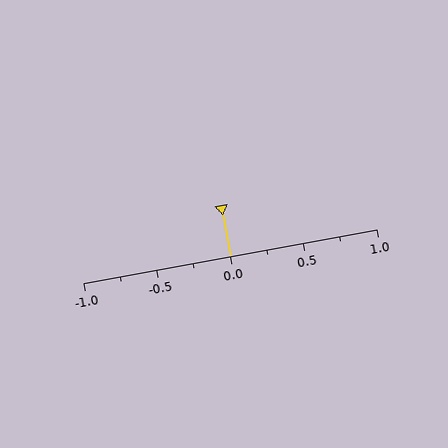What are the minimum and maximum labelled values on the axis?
The axis runs from -1.0 to 1.0.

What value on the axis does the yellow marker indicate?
The marker indicates approximately 0.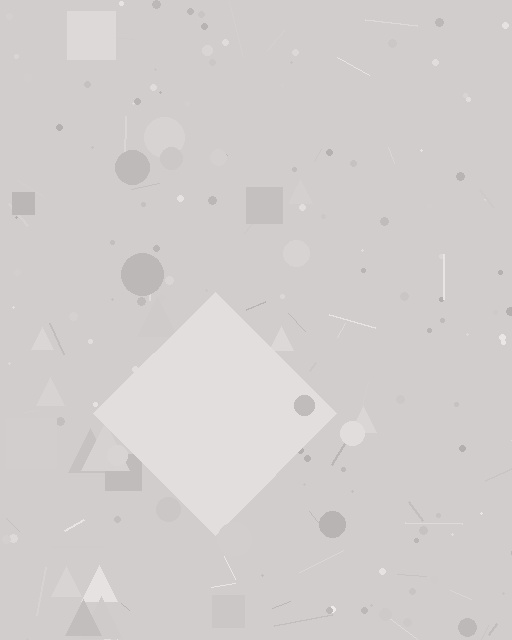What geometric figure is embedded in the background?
A diamond is embedded in the background.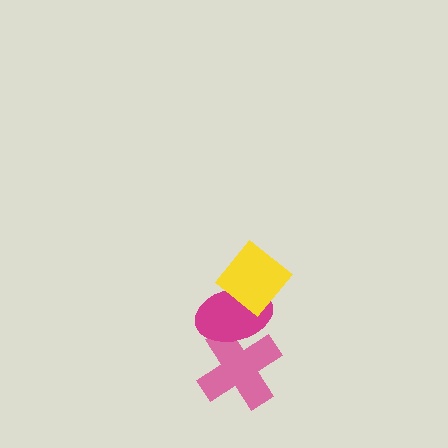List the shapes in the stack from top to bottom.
From top to bottom: the yellow diamond, the magenta ellipse, the pink cross.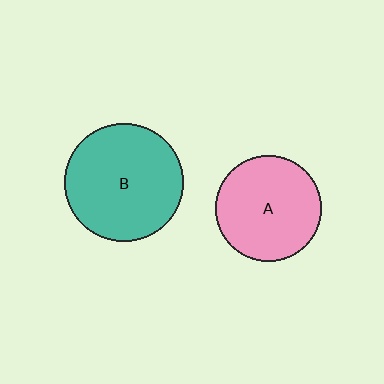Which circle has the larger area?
Circle B (teal).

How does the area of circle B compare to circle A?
Approximately 1.3 times.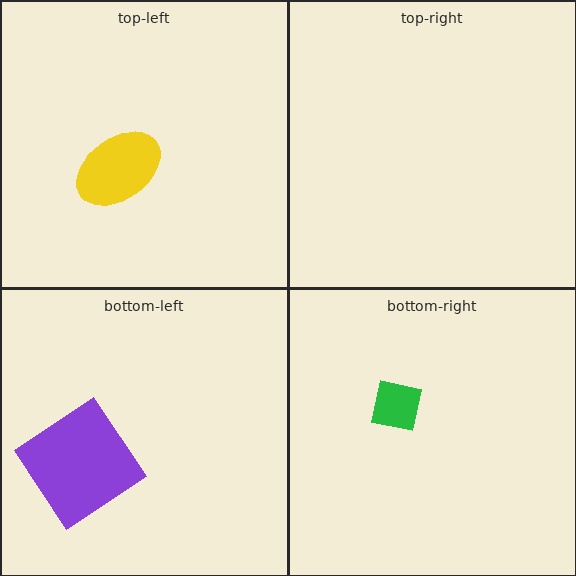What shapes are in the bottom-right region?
The green square.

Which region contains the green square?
The bottom-right region.